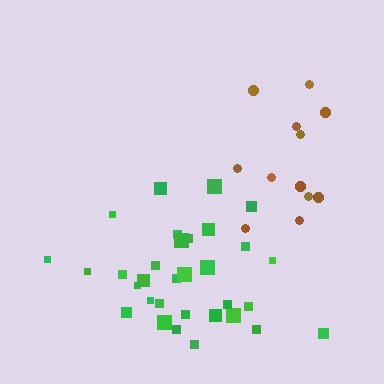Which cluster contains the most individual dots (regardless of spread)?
Green (32).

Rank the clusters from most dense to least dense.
green, brown.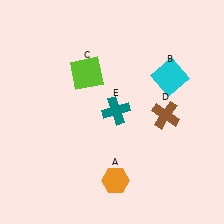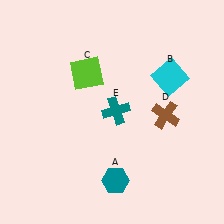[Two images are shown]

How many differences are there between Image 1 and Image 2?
There is 1 difference between the two images.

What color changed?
The hexagon (A) changed from orange in Image 1 to teal in Image 2.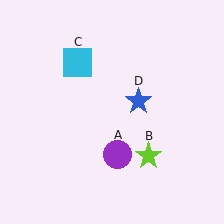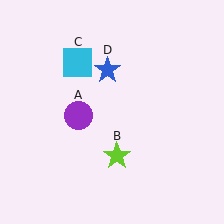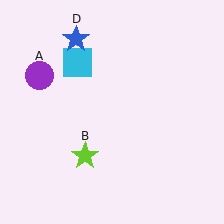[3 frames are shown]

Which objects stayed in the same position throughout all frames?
Cyan square (object C) remained stationary.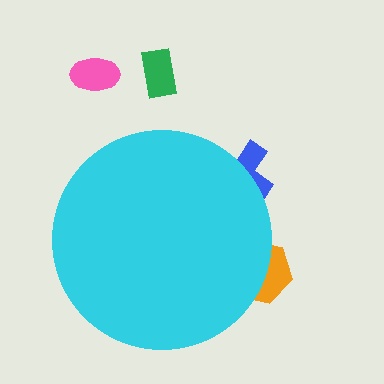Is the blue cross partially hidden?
Yes, the blue cross is partially hidden behind the cyan circle.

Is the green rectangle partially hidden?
No, the green rectangle is fully visible.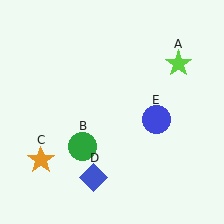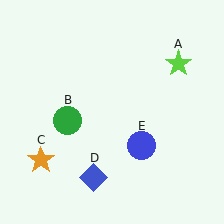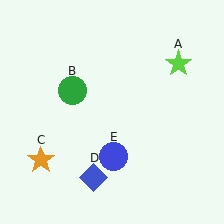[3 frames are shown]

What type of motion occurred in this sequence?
The green circle (object B), blue circle (object E) rotated clockwise around the center of the scene.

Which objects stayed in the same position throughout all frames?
Lime star (object A) and orange star (object C) and blue diamond (object D) remained stationary.